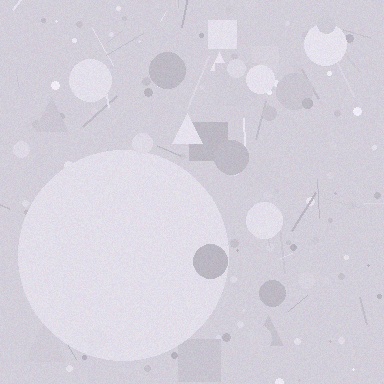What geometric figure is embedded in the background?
A circle is embedded in the background.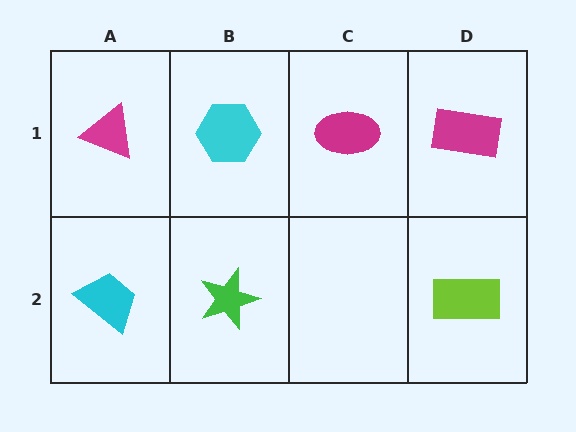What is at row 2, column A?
A cyan trapezoid.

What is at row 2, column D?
A lime rectangle.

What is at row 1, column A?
A magenta triangle.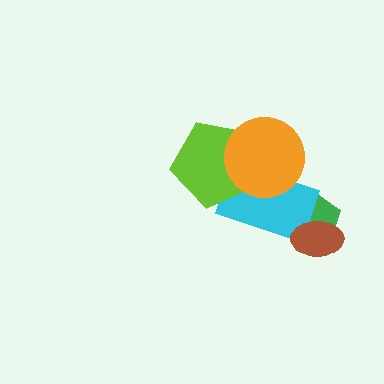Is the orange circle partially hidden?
No, no other shape covers it.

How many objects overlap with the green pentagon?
2 objects overlap with the green pentagon.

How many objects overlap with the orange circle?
2 objects overlap with the orange circle.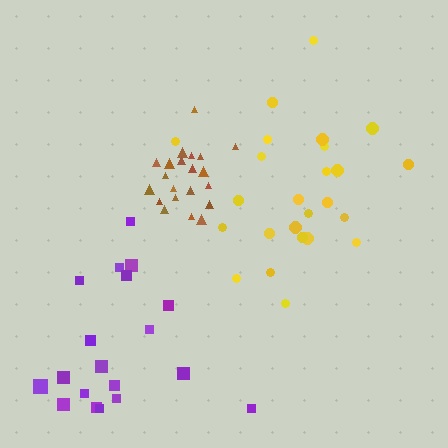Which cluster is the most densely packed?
Brown.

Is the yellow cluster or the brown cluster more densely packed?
Brown.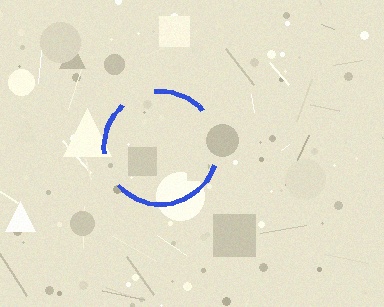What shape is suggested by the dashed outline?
The dashed outline suggests a circle.